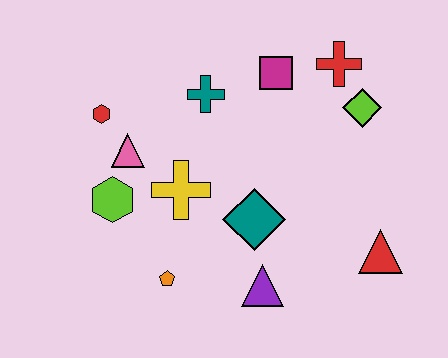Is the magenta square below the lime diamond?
No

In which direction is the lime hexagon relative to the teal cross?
The lime hexagon is below the teal cross.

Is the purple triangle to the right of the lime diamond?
No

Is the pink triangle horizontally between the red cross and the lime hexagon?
Yes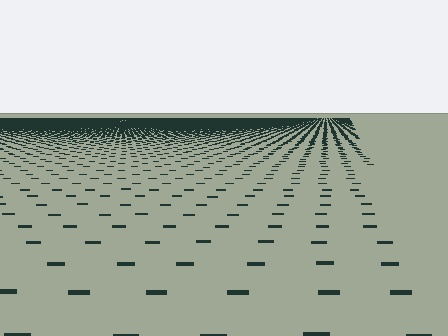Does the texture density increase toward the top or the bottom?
Density increases toward the top.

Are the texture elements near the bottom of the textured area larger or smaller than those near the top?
Larger. Near the bottom, elements are closer to the viewer and appear at a bigger on-screen size.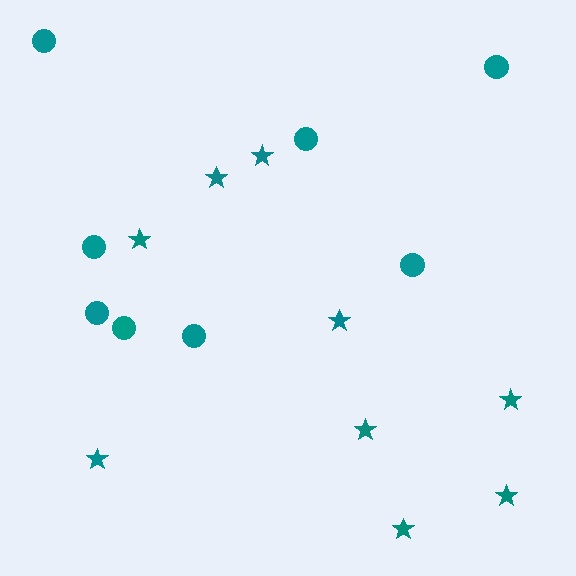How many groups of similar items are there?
There are 2 groups: one group of stars (9) and one group of circles (8).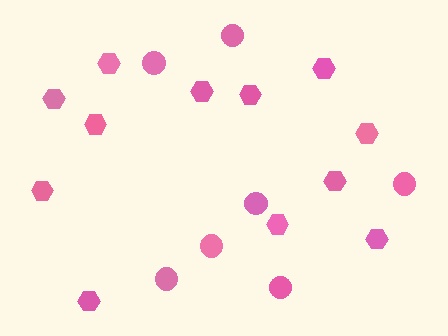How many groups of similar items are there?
There are 2 groups: one group of circles (7) and one group of hexagons (12).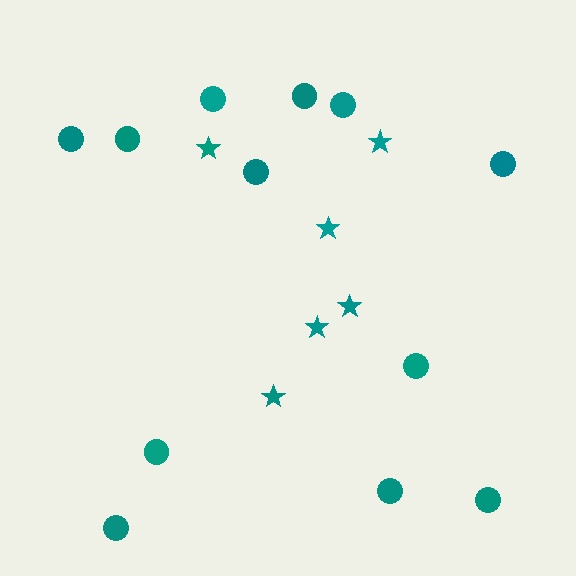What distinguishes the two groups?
There are 2 groups: one group of stars (6) and one group of circles (12).